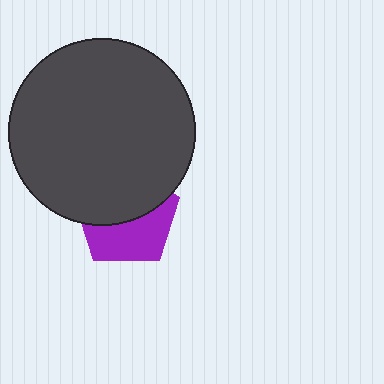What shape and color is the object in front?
The object in front is a dark gray circle.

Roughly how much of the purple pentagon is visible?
About half of it is visible (roughly 47%).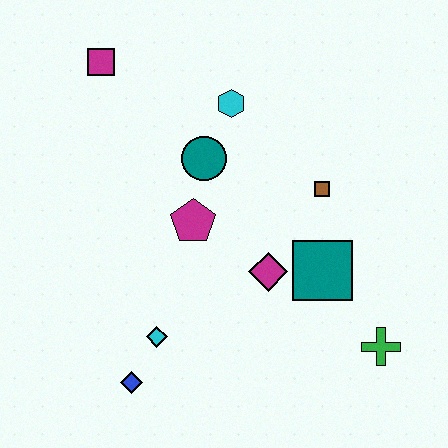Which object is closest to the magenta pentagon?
The teal circle is closest to the magenta pentagon.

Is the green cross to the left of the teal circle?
No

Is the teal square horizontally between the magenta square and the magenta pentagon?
No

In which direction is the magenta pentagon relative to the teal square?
The magenta pentagon is to the left of the teal square.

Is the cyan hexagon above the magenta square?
No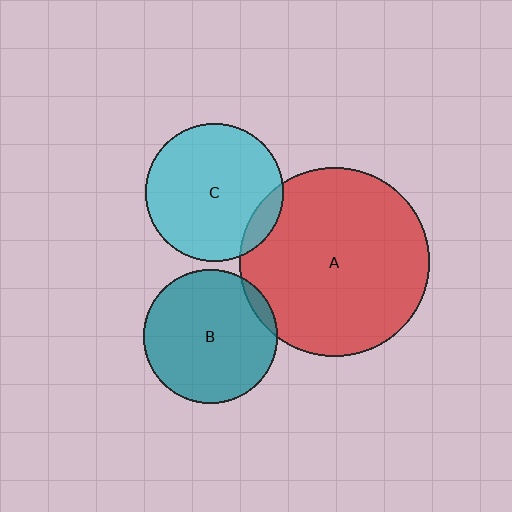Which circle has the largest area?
Circle A (red).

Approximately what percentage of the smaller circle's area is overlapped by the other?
Approximately 10%.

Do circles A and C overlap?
Yes.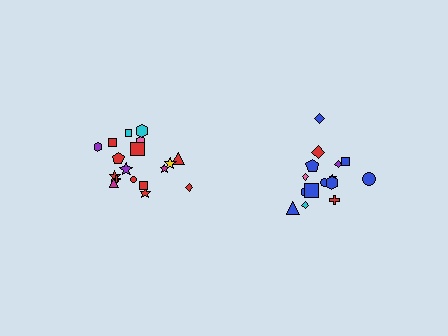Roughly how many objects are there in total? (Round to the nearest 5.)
Roughly 35 objects in total.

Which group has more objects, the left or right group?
The left group.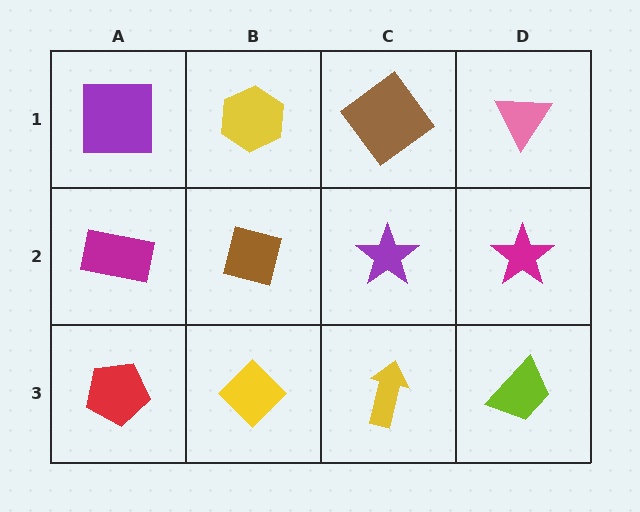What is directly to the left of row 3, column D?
A yellow arrow.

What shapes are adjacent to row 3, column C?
A purple star (row 2, column C), a yellow diamond (row 3, column B), a lime trapezoid (row 3, column D).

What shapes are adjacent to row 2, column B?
A yellow hexagon (row 1, column B), a yellow diamond (row 3, column B), a magenta rectangle (row 2, column A), a purple star (row 2, column C).